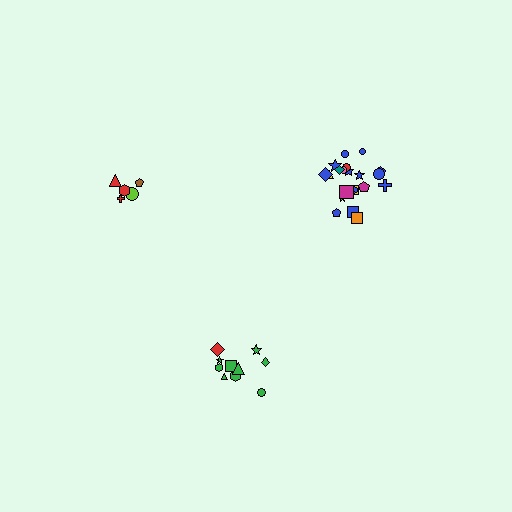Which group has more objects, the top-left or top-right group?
The top-right group.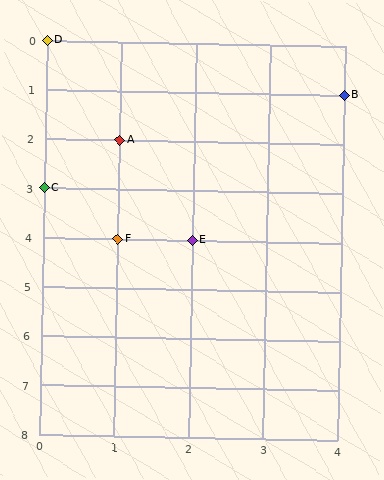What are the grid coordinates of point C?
Point C is at grid coordinates (0, 3).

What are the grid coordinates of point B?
Point B is at grid coordinates (4, 1).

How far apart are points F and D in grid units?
Points F and D are 1 column and 4 rows apart (about 4.1 grid units diagonally).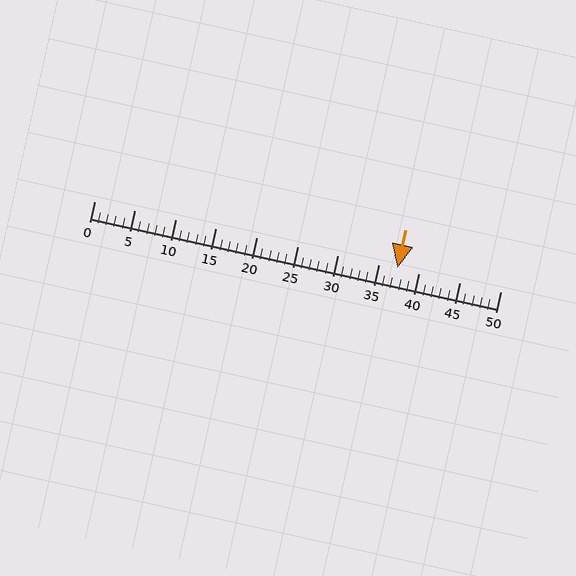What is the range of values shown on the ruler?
The ruler shows values from 0 to 50.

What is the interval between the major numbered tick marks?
The major tick marks are spaced 5 units apart.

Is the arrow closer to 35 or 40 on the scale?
The arrow is closer to 35.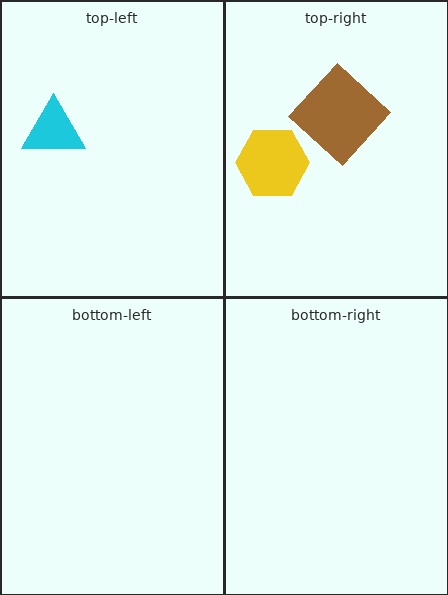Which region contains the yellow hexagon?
The top-right region.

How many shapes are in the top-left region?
1.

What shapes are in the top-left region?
The cyan triangle.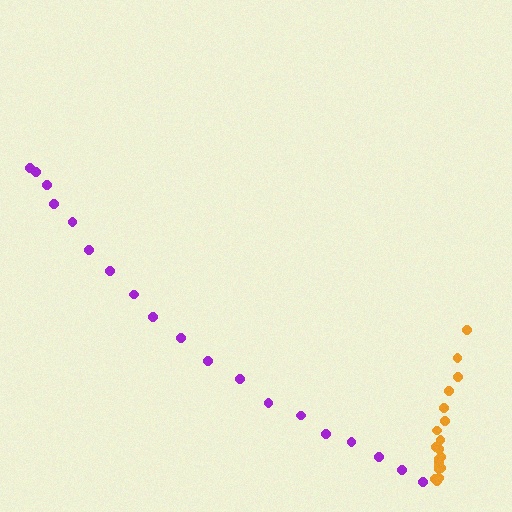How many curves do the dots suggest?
There are 2 distinct paths.